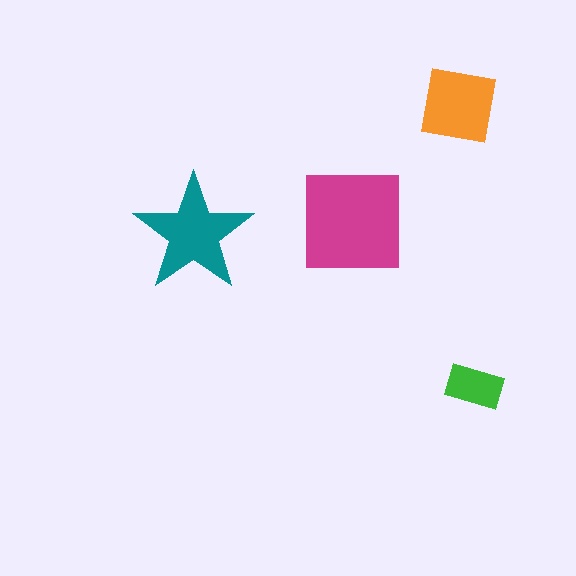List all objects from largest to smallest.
The magenta square, the teal star, the orange square, the green rectangle.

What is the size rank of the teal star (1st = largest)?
2nd.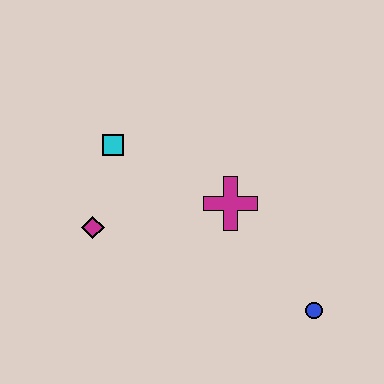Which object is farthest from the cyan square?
The blue circle is farthest from the cyan square.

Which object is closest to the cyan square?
The magenta diamond is closest to the cyan square.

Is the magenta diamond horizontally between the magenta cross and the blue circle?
No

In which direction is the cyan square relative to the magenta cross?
The cyan square is to the left of the magenta cross.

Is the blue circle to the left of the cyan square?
No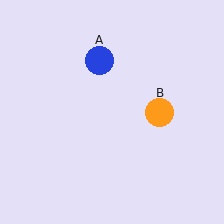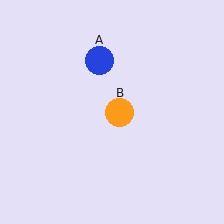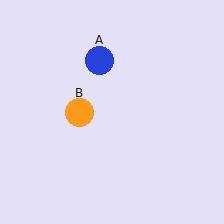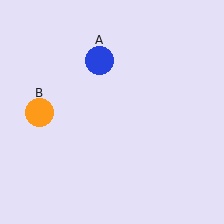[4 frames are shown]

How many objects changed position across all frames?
1 object changed position: orange circle (object B).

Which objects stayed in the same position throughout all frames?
Blue circle (object A) remained stationary.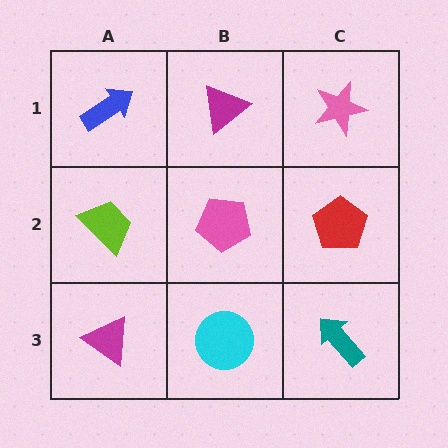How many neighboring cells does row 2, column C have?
3.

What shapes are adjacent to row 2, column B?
A magenta triangle (row 1, column B), a cyan circle (row 3, column B), a lime trapezoid (row 2, column A), a red pentagon (row 2, column C).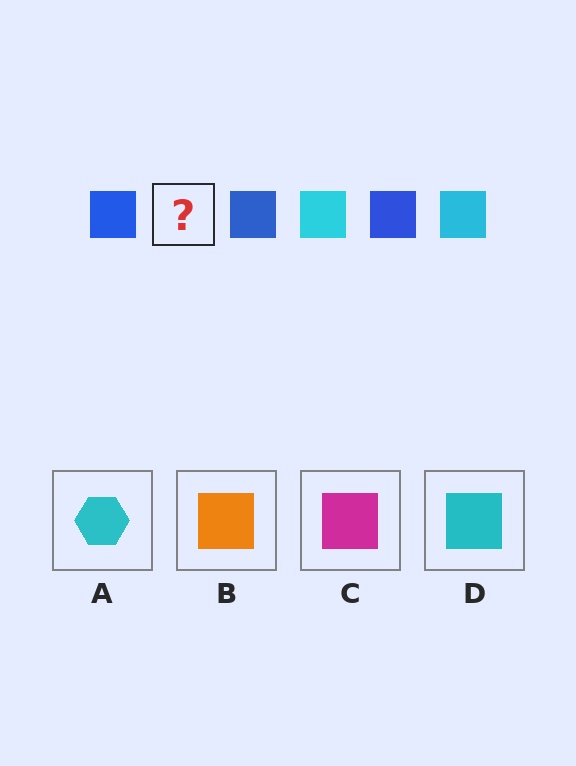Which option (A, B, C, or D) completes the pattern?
D.